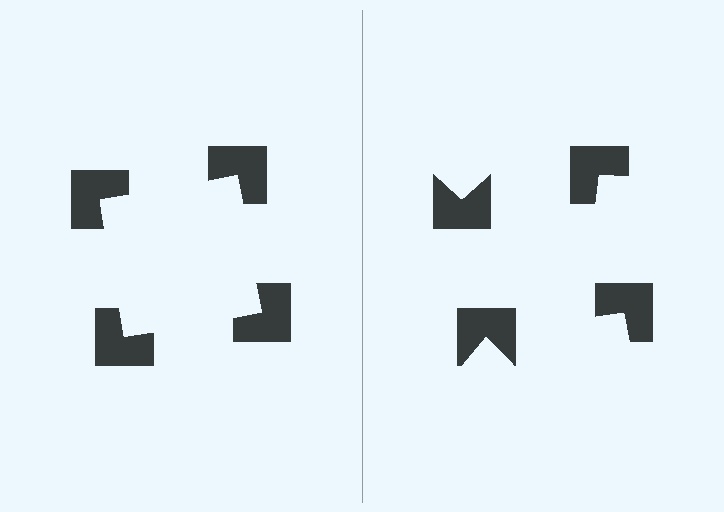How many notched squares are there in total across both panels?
8 — 4 on each side.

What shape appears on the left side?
An illusory square.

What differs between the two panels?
The notched squares are positioned identically on both sides; only the wedge orientations differ. On the left they align to a square; on the right they are misaligned.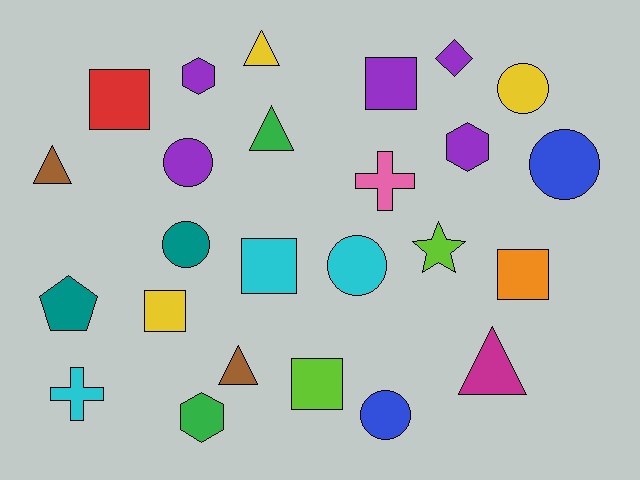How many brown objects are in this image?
There are 2 brown objects.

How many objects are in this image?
There are 25 objects.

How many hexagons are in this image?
There are 3 hexagons.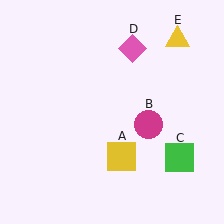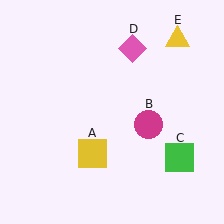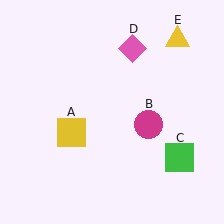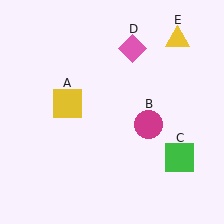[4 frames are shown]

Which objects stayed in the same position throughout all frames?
Magenta circle (object B) and green square (object C) and pink diamond (object D) and yellow triangle (object E) remained stationary.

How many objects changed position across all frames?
1 object changed position: yellow square (object A).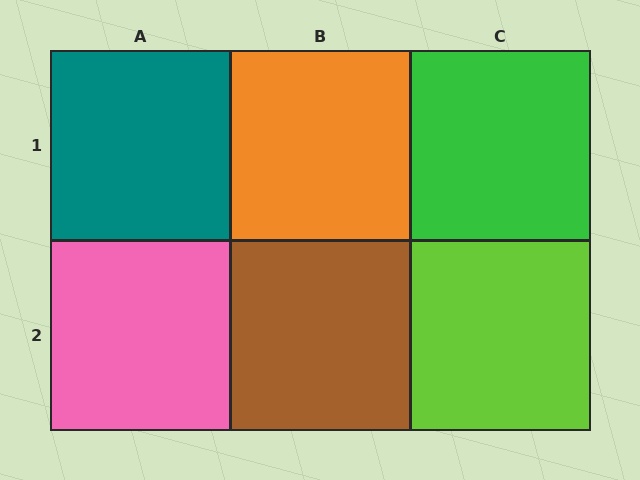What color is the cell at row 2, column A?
Pink.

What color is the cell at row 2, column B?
Brown.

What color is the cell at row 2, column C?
Lime.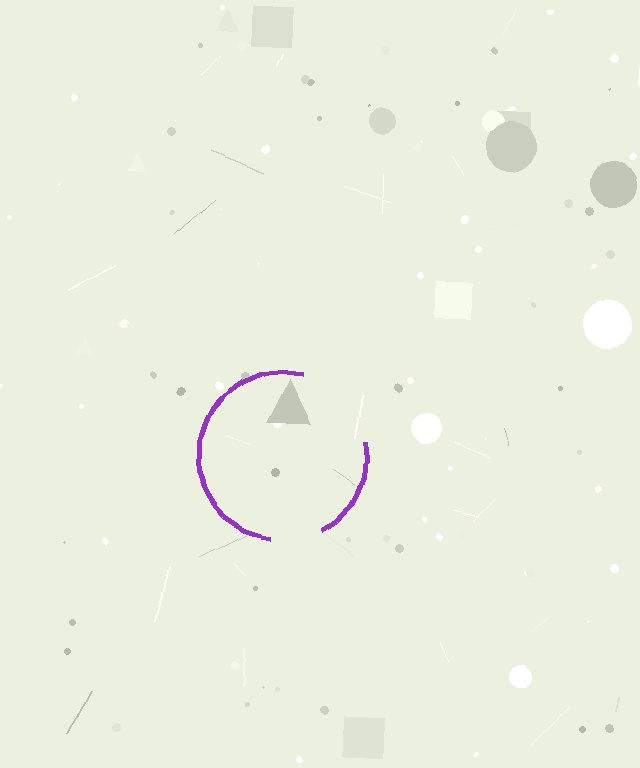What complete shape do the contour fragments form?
The contour fragments form a circle.